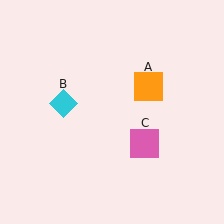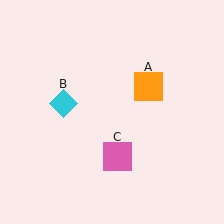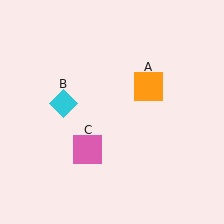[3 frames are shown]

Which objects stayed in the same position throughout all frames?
Orange square (object A) and cyan diamond (object B) remained stationary.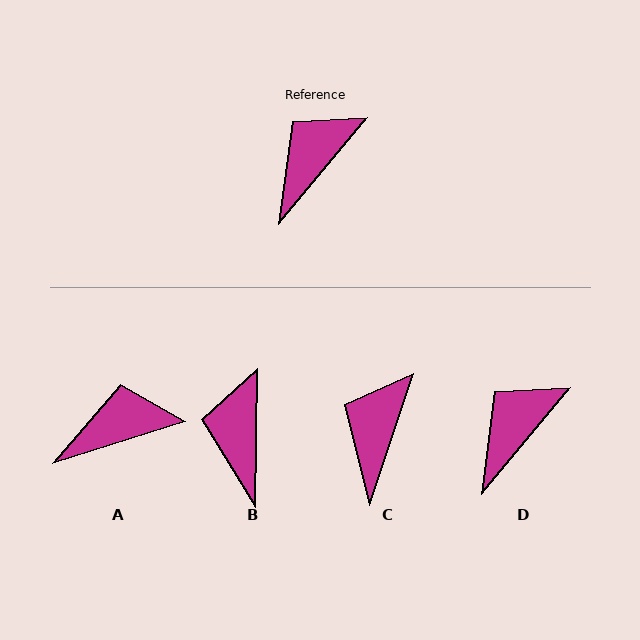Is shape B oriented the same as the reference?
No, it is off by about 39 degrees.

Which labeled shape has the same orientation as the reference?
D.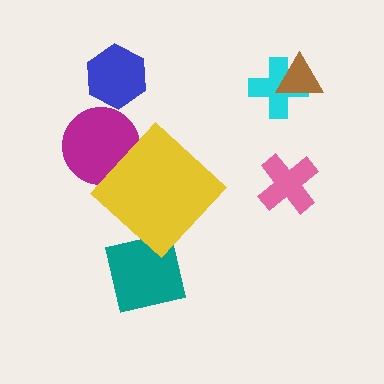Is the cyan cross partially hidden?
Yes, it is partially covered by another shape.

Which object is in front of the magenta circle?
The yellow diamond is in front of the magenta circle.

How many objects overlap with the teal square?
0 objects overlap with the teal square.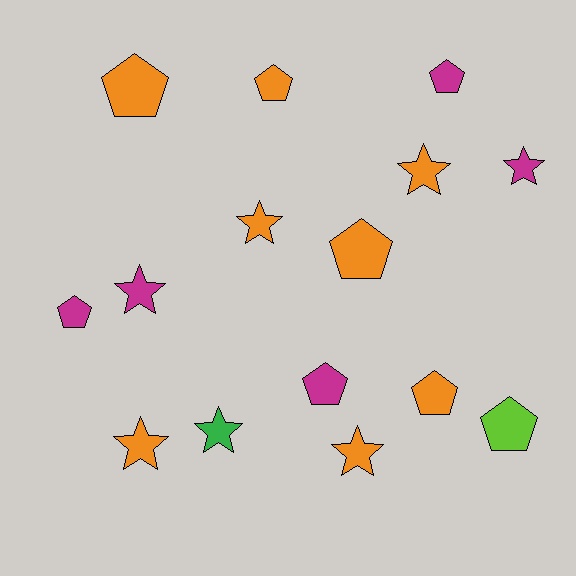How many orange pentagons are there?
There are 4 orange pentagons.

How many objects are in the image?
There are 15 objects.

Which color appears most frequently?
Orange, with 8 objects.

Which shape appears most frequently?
Pentagon, with 8 objects.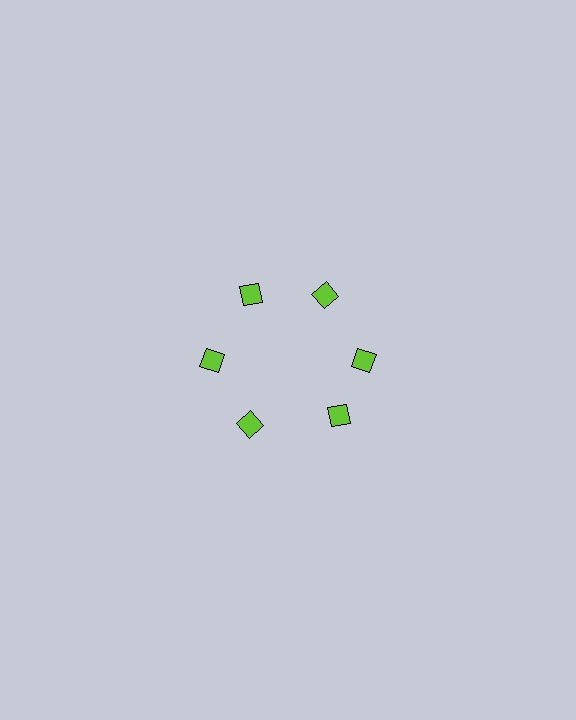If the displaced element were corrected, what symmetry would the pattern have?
It would have 6-fold rotational symmetry — the pattern would map onto itself every 60 degrees.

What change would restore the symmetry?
The symmetry would be restored by rotating it back into even spacing with its neighbors so that all 6 diamonds sit at equal angles and equal distance from the center.